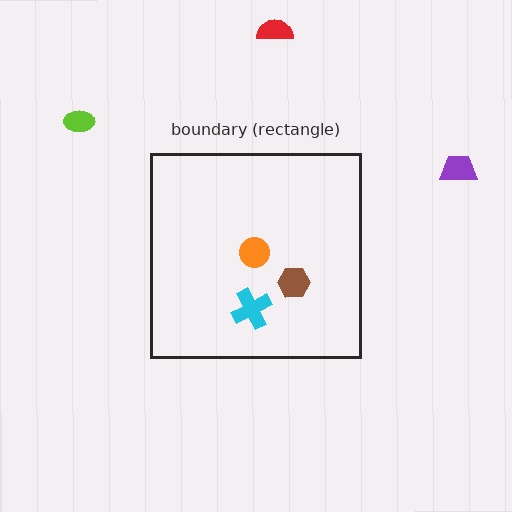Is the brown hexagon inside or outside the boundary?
Inside.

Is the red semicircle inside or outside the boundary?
Outside.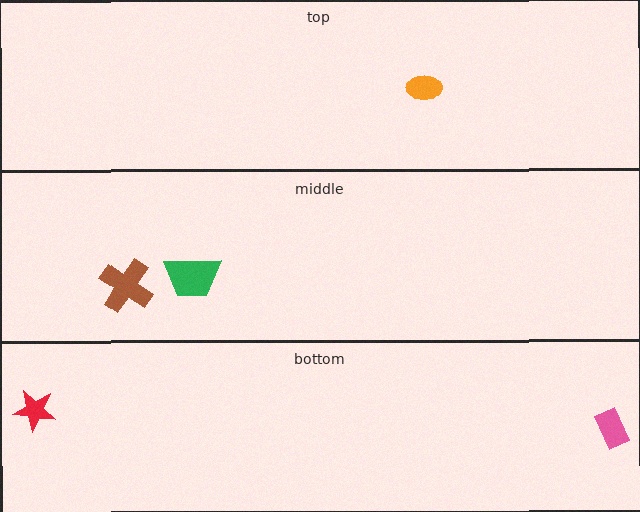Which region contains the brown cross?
The middle region.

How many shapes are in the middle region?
2.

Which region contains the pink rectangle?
The bottom region.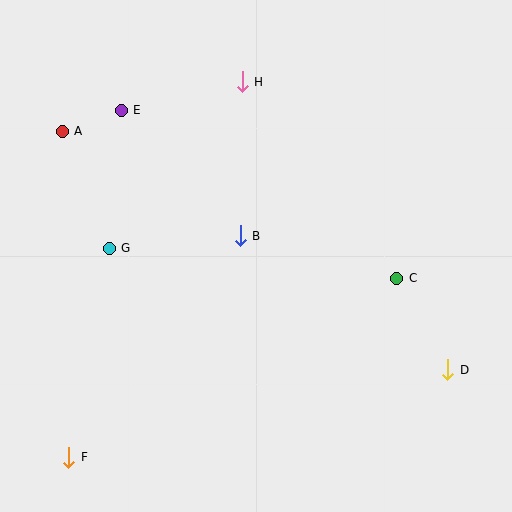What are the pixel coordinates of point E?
Point E is at (121, 110).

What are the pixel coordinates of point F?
Point F is at (69, 457).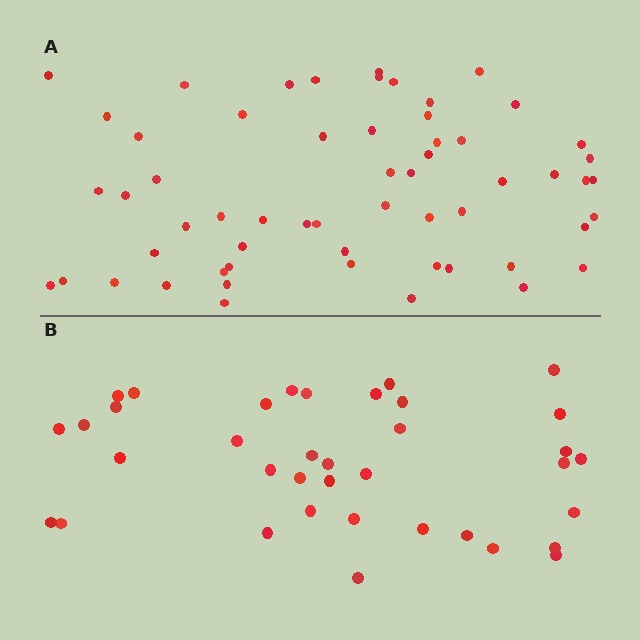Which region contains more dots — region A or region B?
Region A (the top region) has more dots.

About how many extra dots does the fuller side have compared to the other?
Region A has approximately 20 more dots than region B.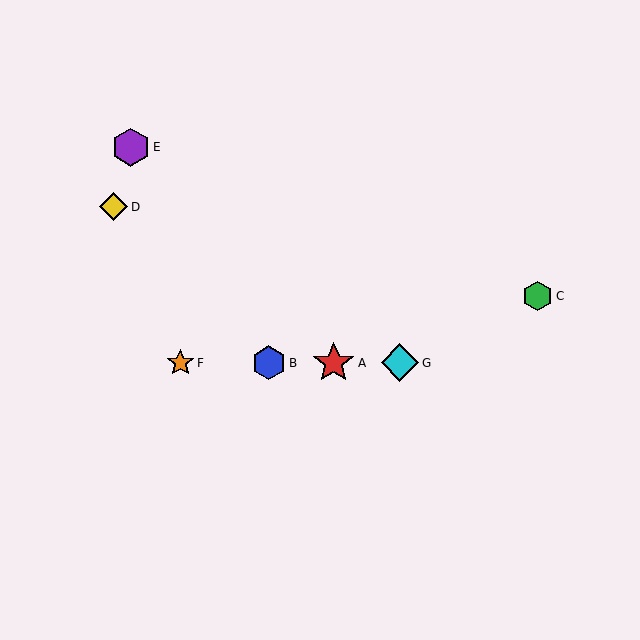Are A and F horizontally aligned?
Yes, both are at y≈363.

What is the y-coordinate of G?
Object G is at y≈363.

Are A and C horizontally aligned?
No, A is at y≈363 and C is at y≈296.